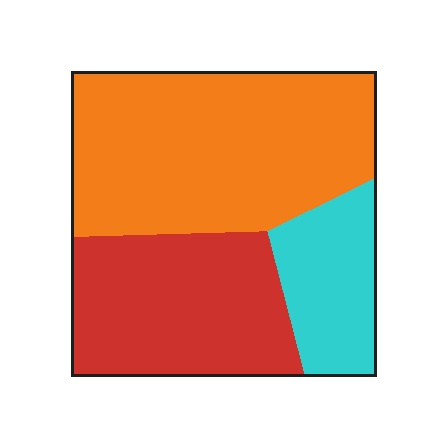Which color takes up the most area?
Orange, at roughly 50%.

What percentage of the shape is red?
Red takes up about one third (1/3) of the shape.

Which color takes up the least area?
Cyan, at roughly 15%.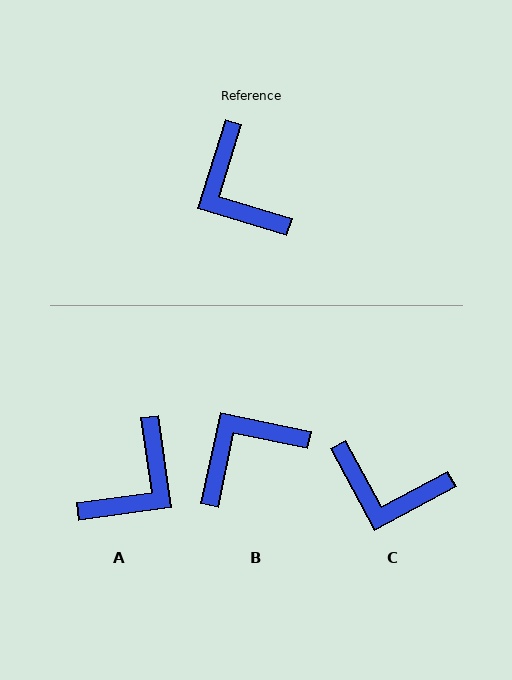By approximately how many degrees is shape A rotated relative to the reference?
Approximately 115 degrees counter-clockwise.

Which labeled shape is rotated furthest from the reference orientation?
A, about 115 degrees away.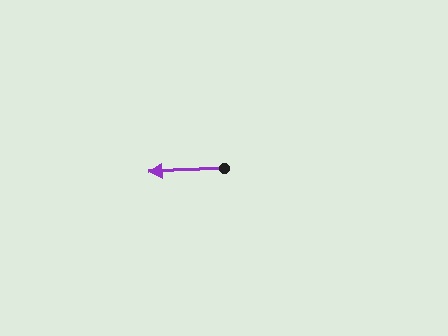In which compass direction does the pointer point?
West.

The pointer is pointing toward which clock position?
Roughly 9 o'clock.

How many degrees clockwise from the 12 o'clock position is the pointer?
Approximately 268 degrees.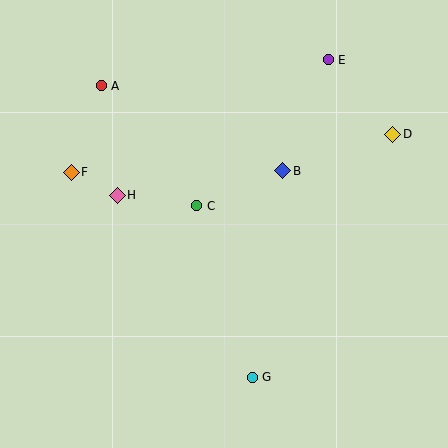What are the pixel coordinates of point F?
Point F is at (71, 172).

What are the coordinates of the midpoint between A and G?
The midpoint between A and G is at (177, 232).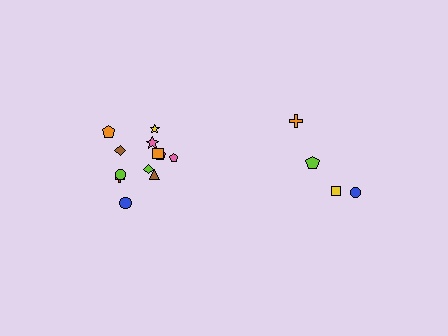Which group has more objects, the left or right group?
The left group.